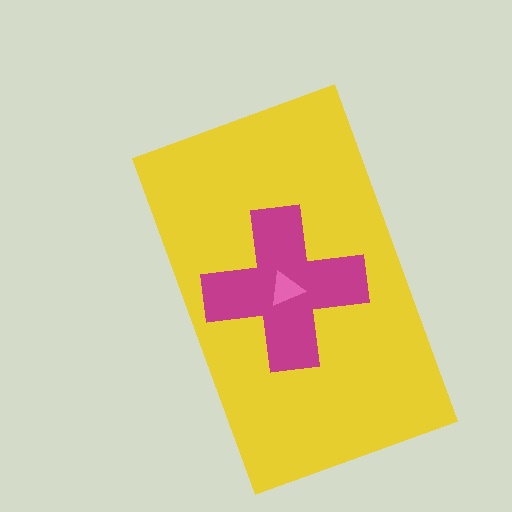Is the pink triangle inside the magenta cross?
Yes.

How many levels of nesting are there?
3.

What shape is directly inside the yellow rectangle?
The magenta cross.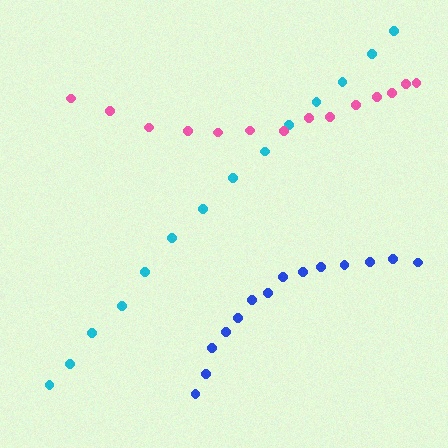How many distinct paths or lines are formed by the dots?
There are 3 distinct paths.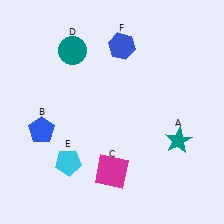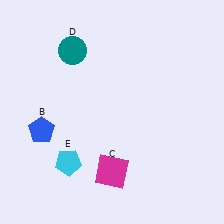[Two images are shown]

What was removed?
The blue hexagon (F), the teal star (A) were removed in Image 2.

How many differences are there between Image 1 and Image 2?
There are 2 differences between the two images.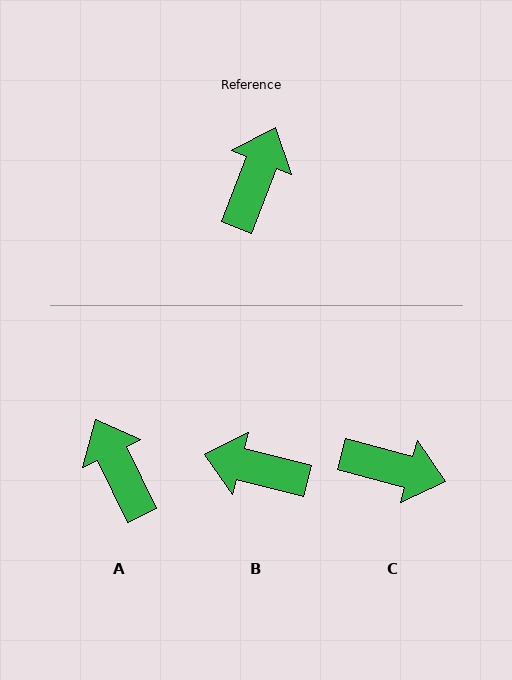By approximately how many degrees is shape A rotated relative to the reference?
Approximately 47 degrees counter-clockwise.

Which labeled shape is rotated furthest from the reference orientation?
B, about 97 degrees away.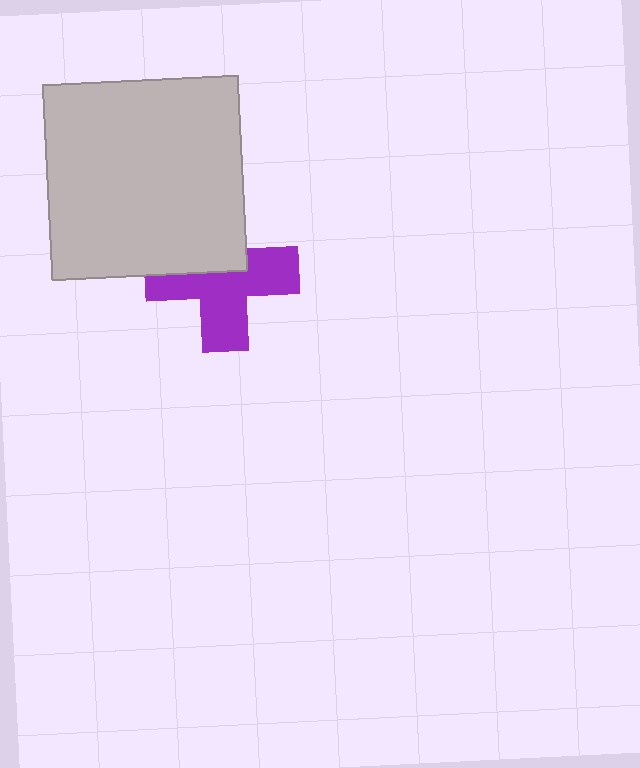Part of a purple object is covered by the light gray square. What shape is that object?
It is a cross.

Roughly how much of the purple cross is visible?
About half of it is visible (roughly 61%).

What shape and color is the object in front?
The object in front is a light gray square.